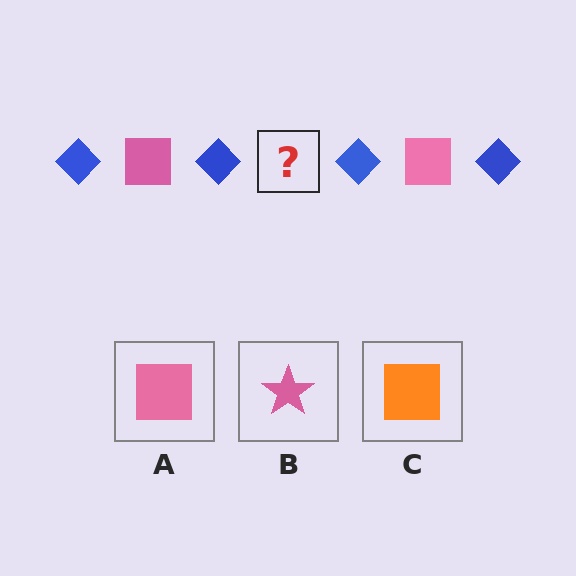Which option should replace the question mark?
Option A.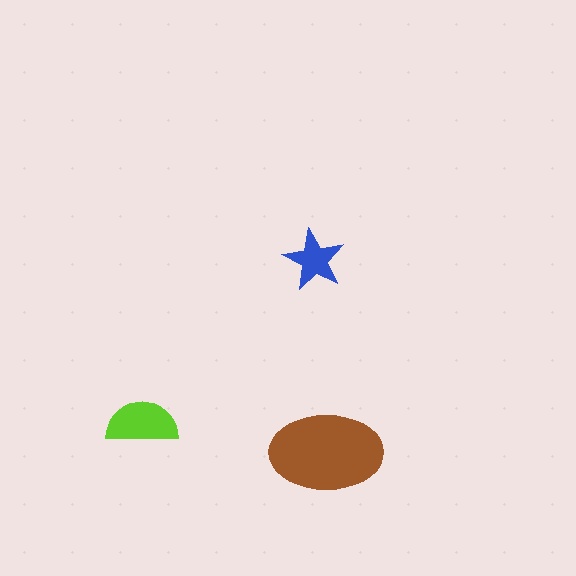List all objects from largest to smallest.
The brown ellipse, the lime semicircle, the blue star.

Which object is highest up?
The blue star is topmost.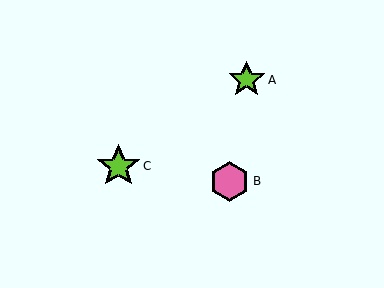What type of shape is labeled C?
Shape C is a lime star.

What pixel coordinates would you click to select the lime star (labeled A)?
Click at (247, 80) to select the lime star A.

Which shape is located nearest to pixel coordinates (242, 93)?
The lime star (labeled A) at (247, 80) is nearest to that location.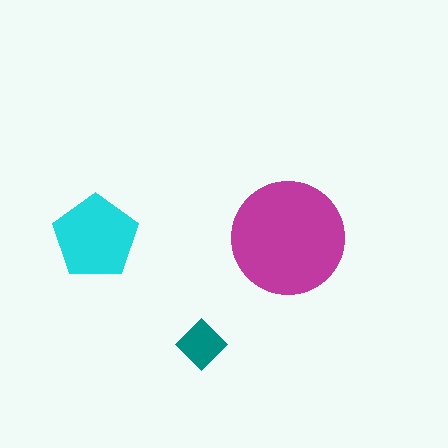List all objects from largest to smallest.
The magenta circle, the cyan pentagon, the teal diamond.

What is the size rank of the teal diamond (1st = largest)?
3rd.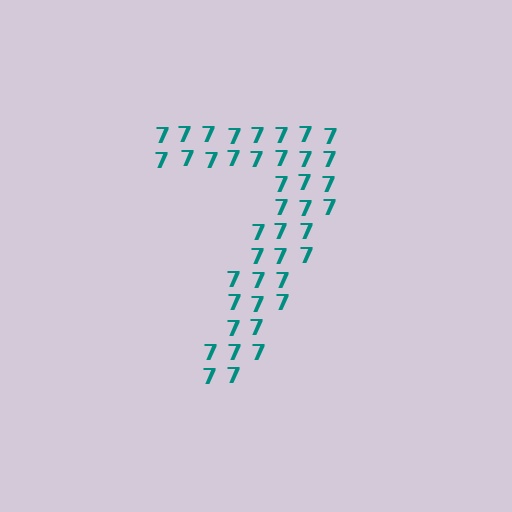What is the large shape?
The large shape is the digit 7.